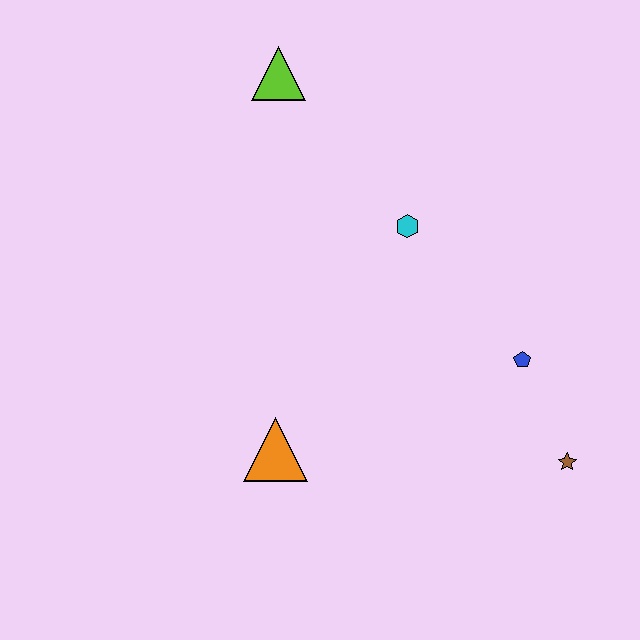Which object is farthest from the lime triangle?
The brown star is farthest from the lime triangle.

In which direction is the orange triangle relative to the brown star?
The orange triangle is to the left of the brown star.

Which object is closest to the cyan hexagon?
The blue pentagon is closest to the cyan hexagon.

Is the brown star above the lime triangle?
No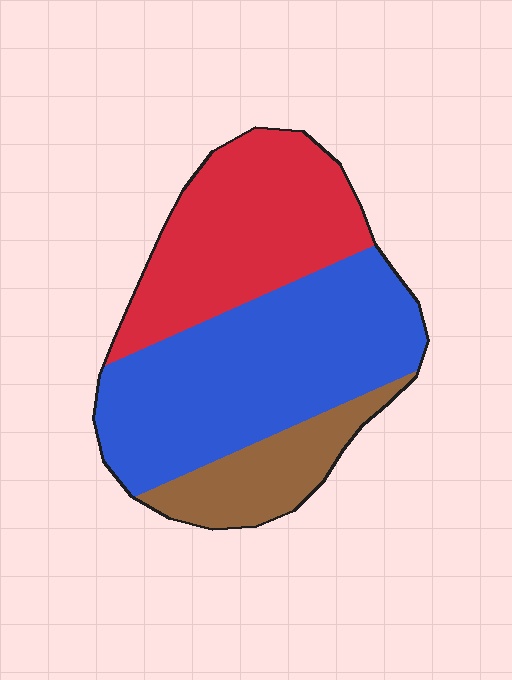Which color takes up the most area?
Blue, at roughly 50%.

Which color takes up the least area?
Brown, at roughly 15%.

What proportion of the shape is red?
Red covers 35% of the shape.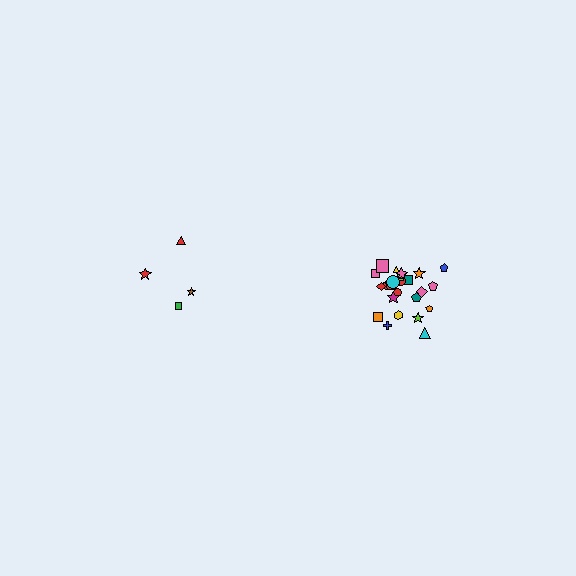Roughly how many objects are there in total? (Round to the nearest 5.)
Roughly 30 objects in total.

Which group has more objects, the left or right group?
The right group.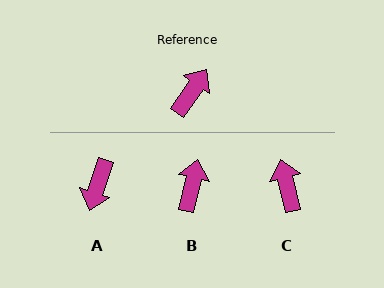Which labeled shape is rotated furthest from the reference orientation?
A, about 164 degrees away.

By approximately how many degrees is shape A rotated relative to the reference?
Approximately 164 degrees clockwise.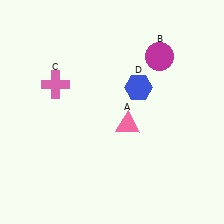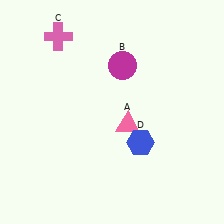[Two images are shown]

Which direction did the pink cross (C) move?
The pink cross (C) moved up.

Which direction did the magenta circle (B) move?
The magenta circle (B) moved left.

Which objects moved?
The objects that moved are: the magenta circle (B), the pink cross (C), the blue hexagon (D).